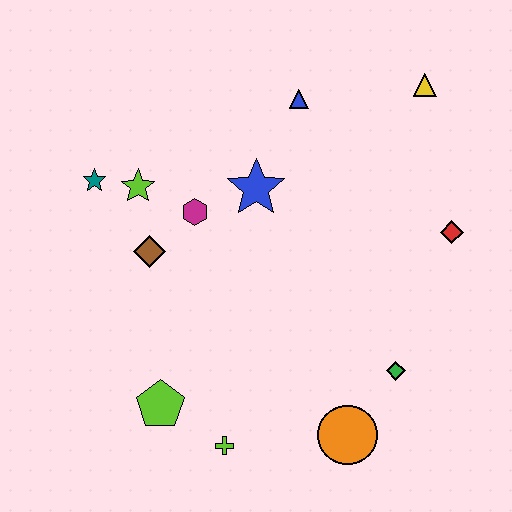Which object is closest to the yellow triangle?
The blue triangle is closest to the yellow triangle.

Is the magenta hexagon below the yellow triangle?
Yes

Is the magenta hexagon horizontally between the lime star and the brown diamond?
No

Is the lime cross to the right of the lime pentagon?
Yes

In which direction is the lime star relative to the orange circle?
The lime star is above the orange circle.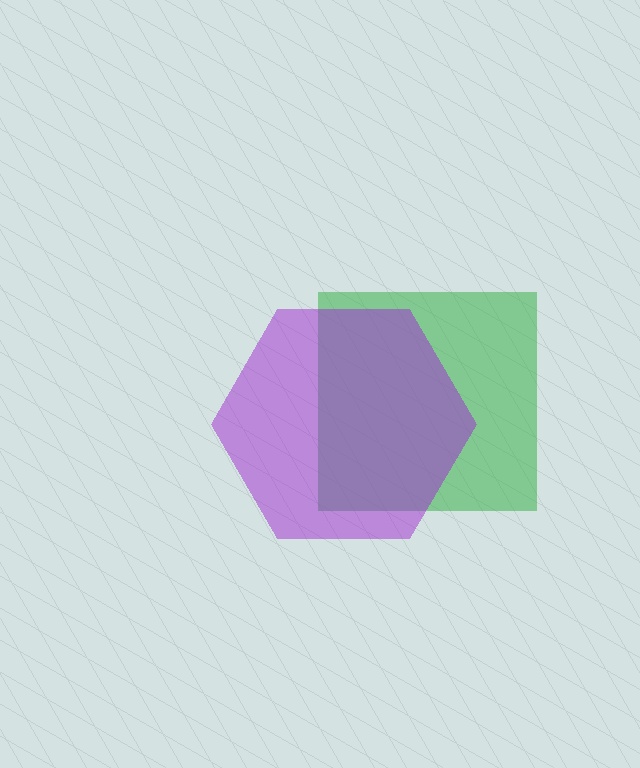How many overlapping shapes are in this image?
There are 2 overlapping shapes in the image.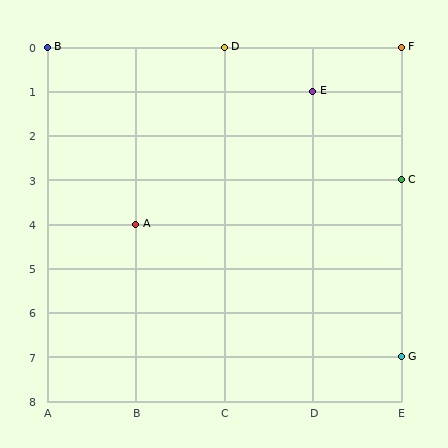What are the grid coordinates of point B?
Point B is at grid coordinates (A, 0).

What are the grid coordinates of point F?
Point F is at grid coordinates (E, 0).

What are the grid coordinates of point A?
Point A is at grid coordinates (B, 4).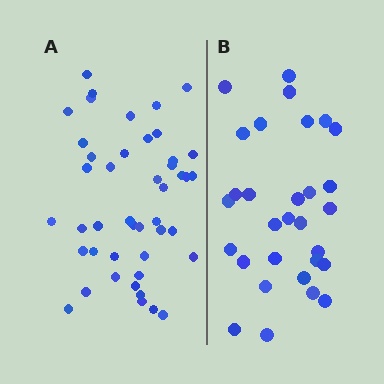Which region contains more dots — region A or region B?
Region A (the left region) has more dots.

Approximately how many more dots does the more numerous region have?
Region A has approximately 15 more dots than region B.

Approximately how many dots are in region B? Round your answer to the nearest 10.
About 30 dots.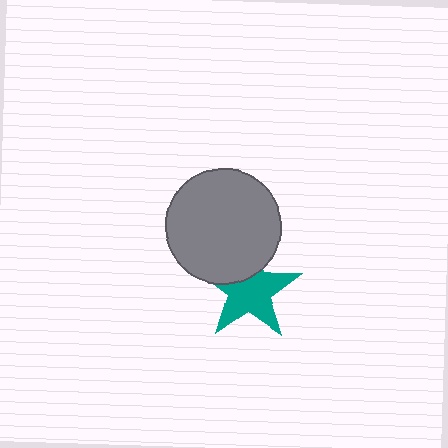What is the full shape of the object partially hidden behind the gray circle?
The partially hidden object is a teal star.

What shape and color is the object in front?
The object in front is a gray circle.